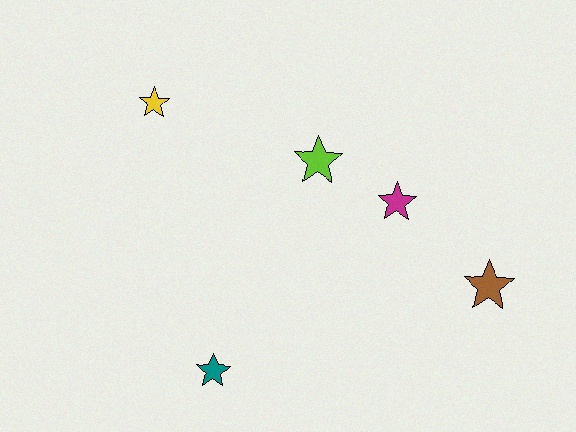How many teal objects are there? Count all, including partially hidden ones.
There is 1 teal object.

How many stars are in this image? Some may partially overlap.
There are 5 stars.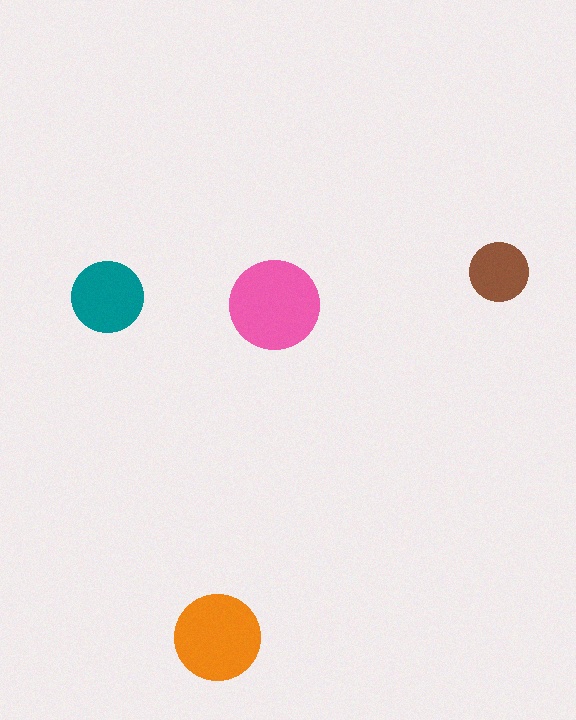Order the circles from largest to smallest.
the pink one, the orange one, the teal one, the brown one.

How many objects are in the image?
There are 4 objects in the image.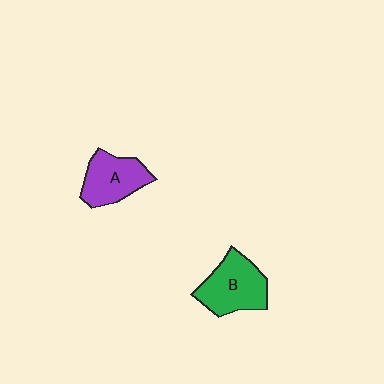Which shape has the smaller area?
Shape A (purple).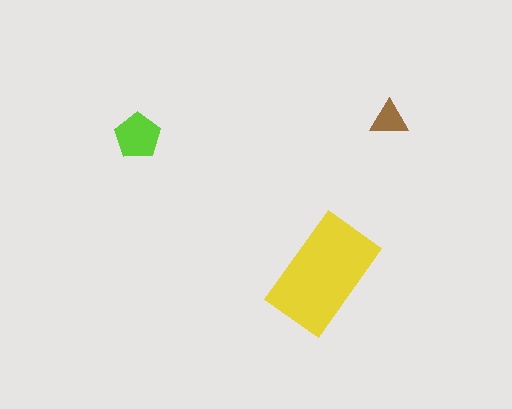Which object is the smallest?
The brown triangle.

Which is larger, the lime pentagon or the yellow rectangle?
The yellow rectangle.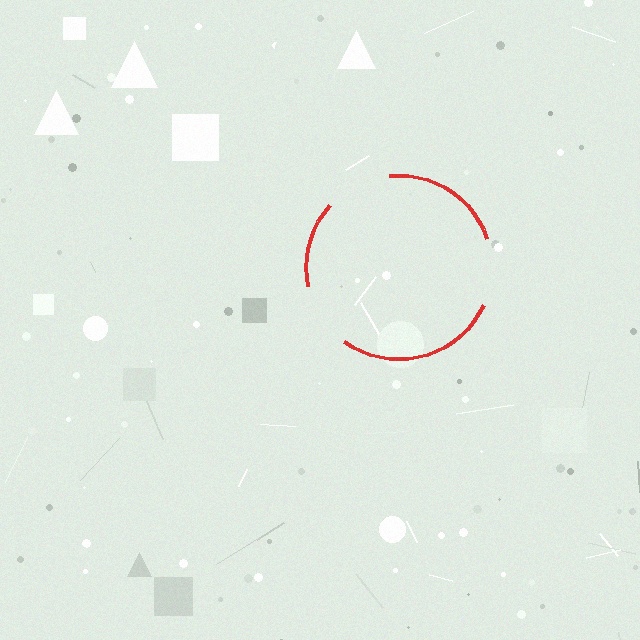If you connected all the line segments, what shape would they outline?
They would outline a circle.